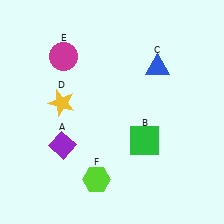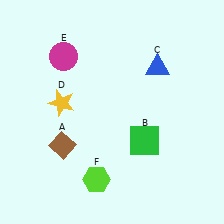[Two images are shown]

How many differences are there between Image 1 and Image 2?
There is 1 difference between the two images.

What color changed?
The diamond (A) changed from purple in Image 1 to brown in Image 2.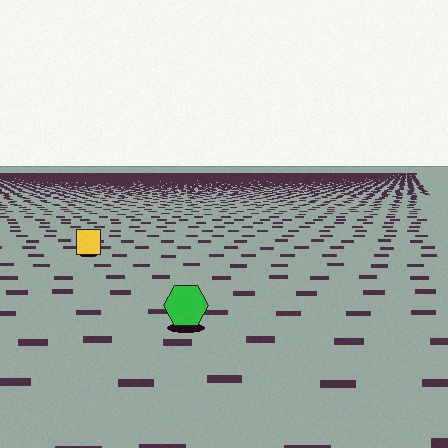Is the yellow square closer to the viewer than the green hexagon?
No. The green hexagon is closer — you can tell from the texture gradient: the ground texture is coarser near it.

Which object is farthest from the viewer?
The yellow square is farthest from the viewer. It appears smaller and the ground texture around it is denser.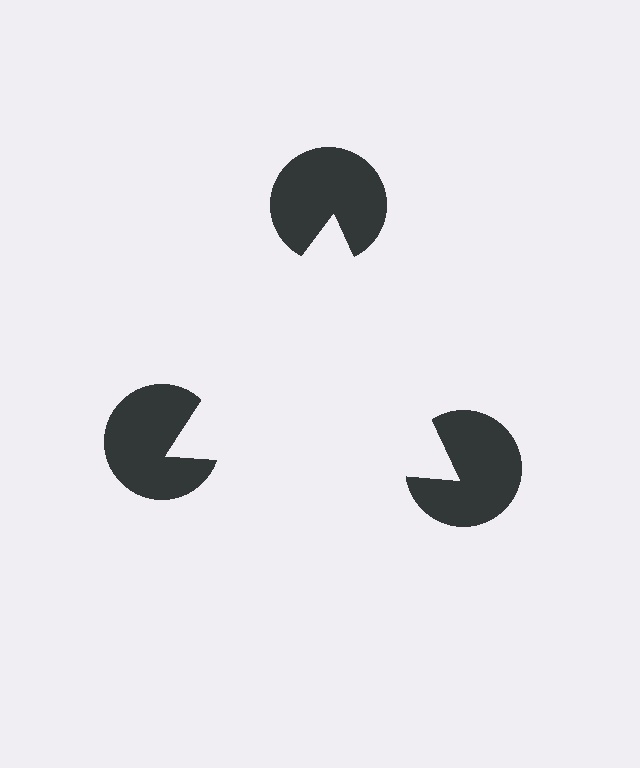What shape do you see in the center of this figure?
An illusory triangle — its edges are inferred from the aligned wedge cuts in the pac-man discs, not physically drawn.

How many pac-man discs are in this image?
There are 3 — one at each vertex of the illusory triangle.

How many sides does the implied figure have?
3 sides.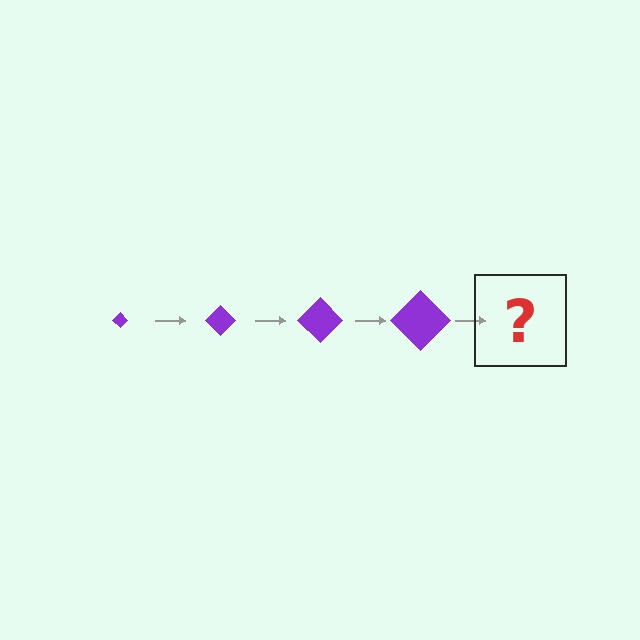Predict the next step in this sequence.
The next step is a purple diamond, larger than the previous one.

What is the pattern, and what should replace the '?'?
The pattern is that the diamond gets progressively larger each step. The '?' should be a purple diamond, larger than the previous one.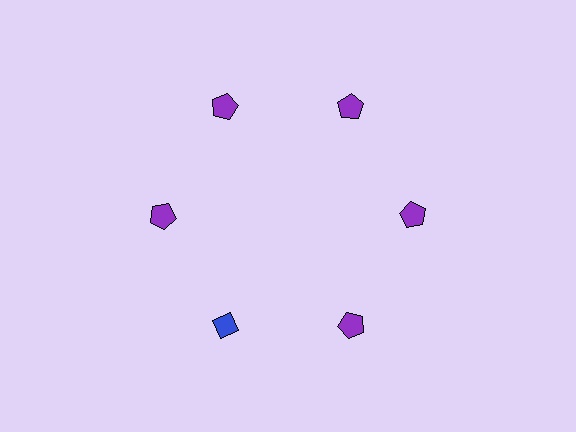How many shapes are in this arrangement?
There are 6 shapes arranged in a ring pattern.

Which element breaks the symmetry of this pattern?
The blue diamond at roughly the 7 o'clock position breaks the symmetry. All other shapes are purple pentagons.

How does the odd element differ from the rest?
It differs in both color (blue instead of purple) and shape (diamond instead of pentagon).